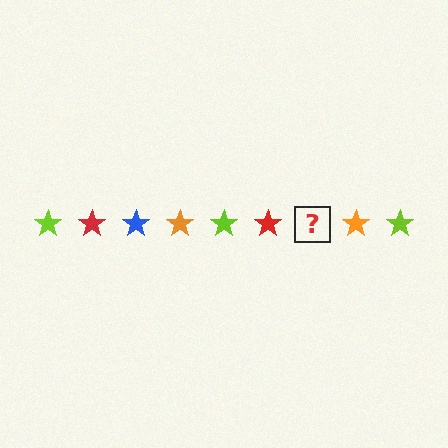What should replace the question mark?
The question mark should be replaced with a blue star.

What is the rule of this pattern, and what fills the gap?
The rule is that the pattern cycles through lime, red, blue, orange stars. The gap should be filled with a blue star.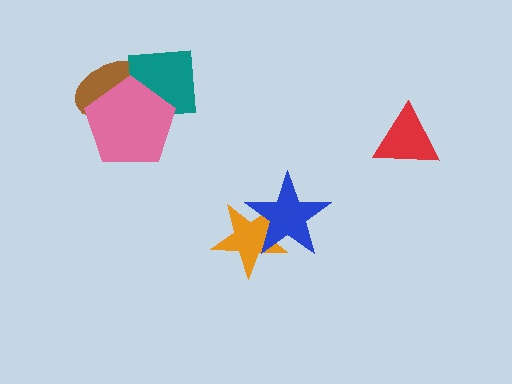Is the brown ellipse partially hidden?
Yes, it is partially covered by another shape.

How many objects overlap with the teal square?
2 objects overlap with the teal square.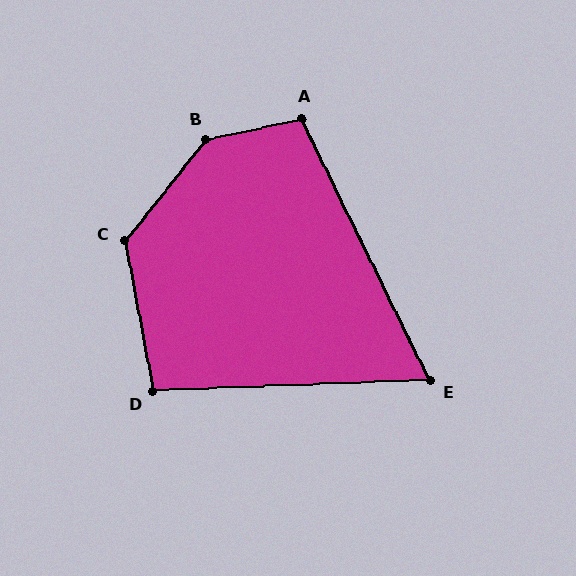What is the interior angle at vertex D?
Approximately 98 degrees (obtuse).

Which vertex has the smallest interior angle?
E, at approximately 66 degrees.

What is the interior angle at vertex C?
Approximately 131 degrees (obtuse).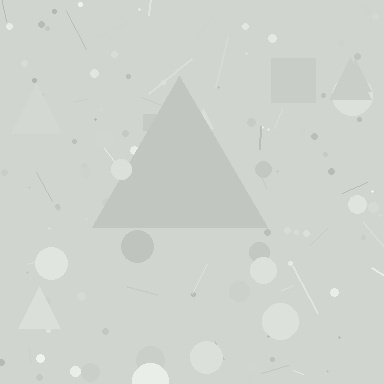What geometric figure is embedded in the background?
A triangle is embedded in the background.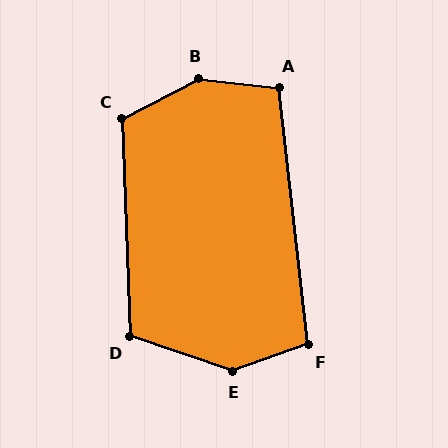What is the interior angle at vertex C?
Approximately 115 degrees (obtuse).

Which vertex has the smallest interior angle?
A, at approximately 103 degrees.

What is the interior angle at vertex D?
Approximately 110 degrees (obtuse).